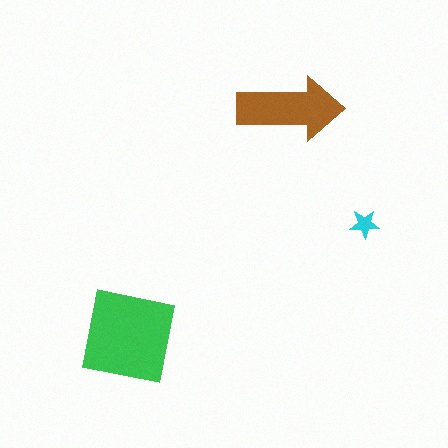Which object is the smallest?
The cyan star.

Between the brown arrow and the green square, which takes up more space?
The green square.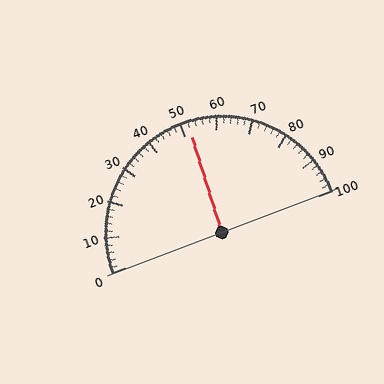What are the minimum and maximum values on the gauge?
The gauge ranges from 0 to 100.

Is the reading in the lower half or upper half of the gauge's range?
The reading is in the upper half of the range (0 to 100).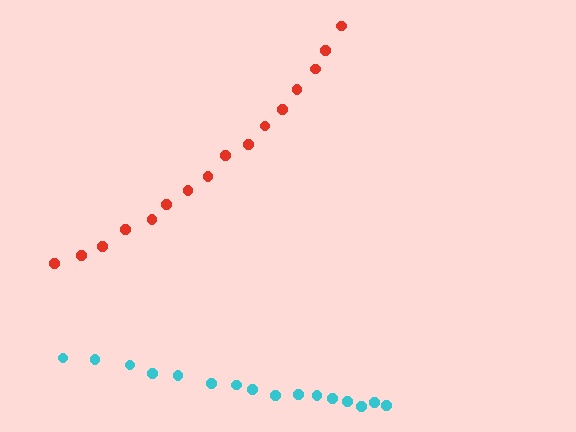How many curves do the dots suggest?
There are 2 distinct paths.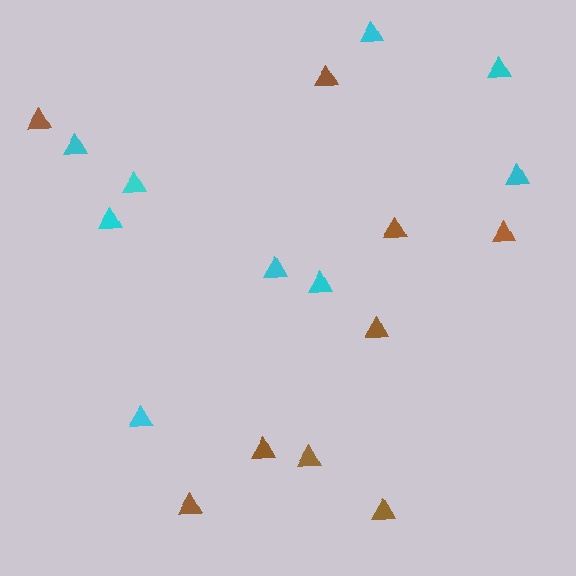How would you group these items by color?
There are 2 groups: one group of brown triangles (9) and one group of cyan triangles (9).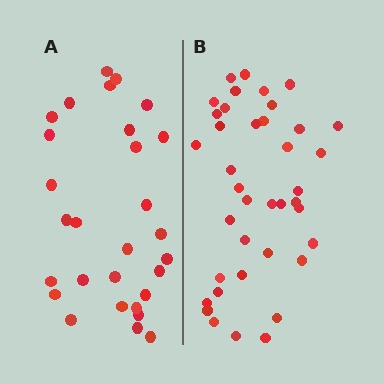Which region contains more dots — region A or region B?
Region B (the right region) has more dots.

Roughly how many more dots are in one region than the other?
Region B has roughly 10 or so more dots than region A.